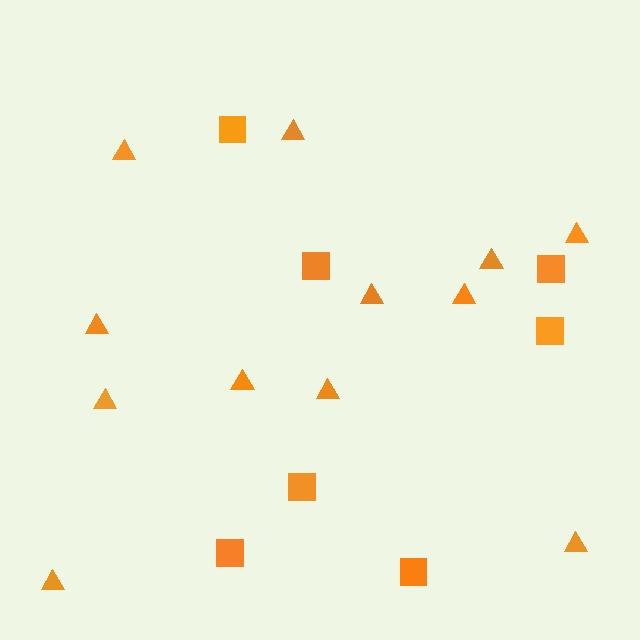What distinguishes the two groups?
There are 2 groups: one group of squares (7) and one group of triangles (12).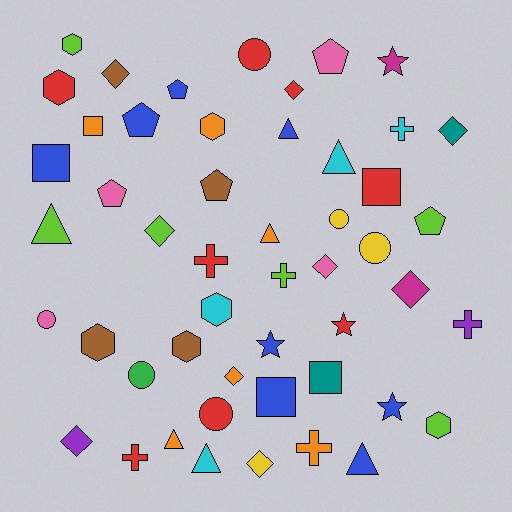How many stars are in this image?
There are 4 stars.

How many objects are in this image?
There are 50 objects.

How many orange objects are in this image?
There are 6 orange objects.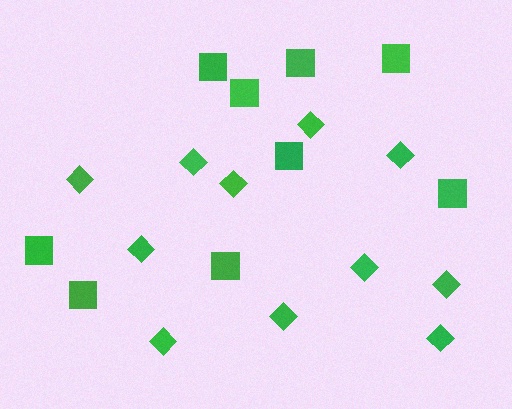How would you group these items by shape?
There are 2 groups: one group of squares (9) and one group of diamonds (11).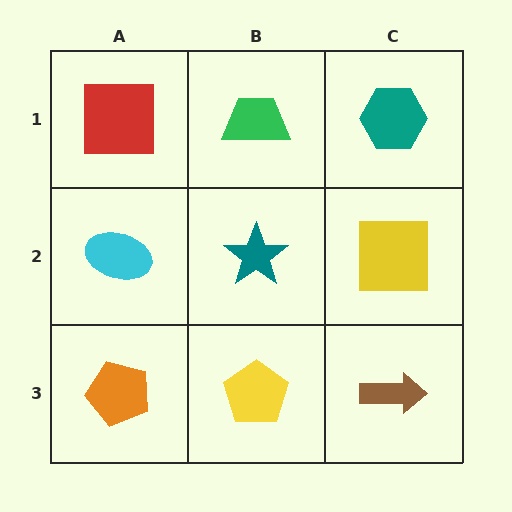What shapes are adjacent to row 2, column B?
A green trapezoid (row 1, column B), a yellow pentagon (row 3, column B), a cyan ellipse (row 2, column A), a yellow square (row 2, column C).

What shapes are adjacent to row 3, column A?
A cyan ellipse (row 2, column A), a yellow pentagon (row 3, column B).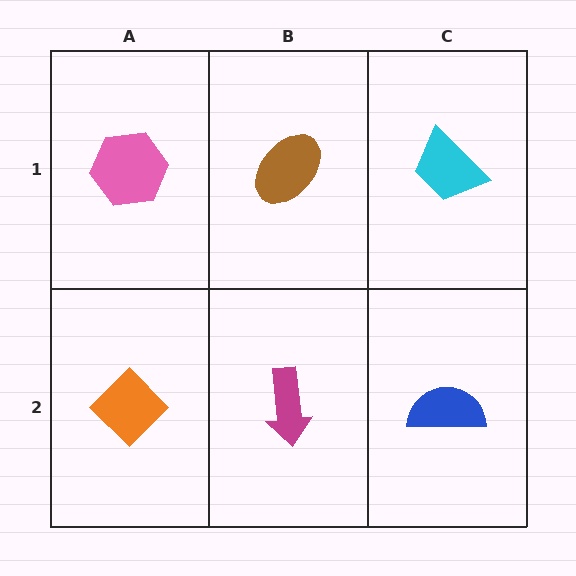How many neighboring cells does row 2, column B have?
3.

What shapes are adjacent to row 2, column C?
A cyan trapezoid (row 1, column C), a magenta arrow (row 2, column B).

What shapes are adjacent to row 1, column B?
A magenta arrow (row 2, column B), a pink hexagon (row 1, column A), a cyan trapezoid (row 1, column C).